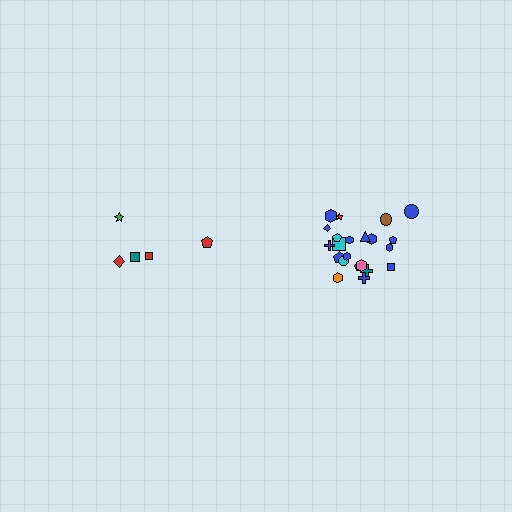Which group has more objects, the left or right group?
The right group.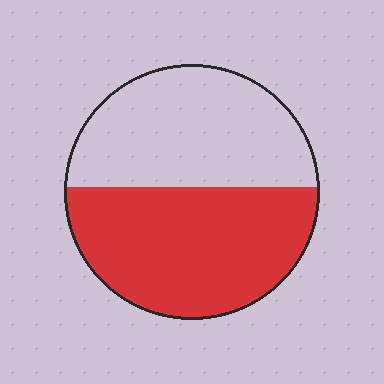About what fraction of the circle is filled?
About one half (1/2).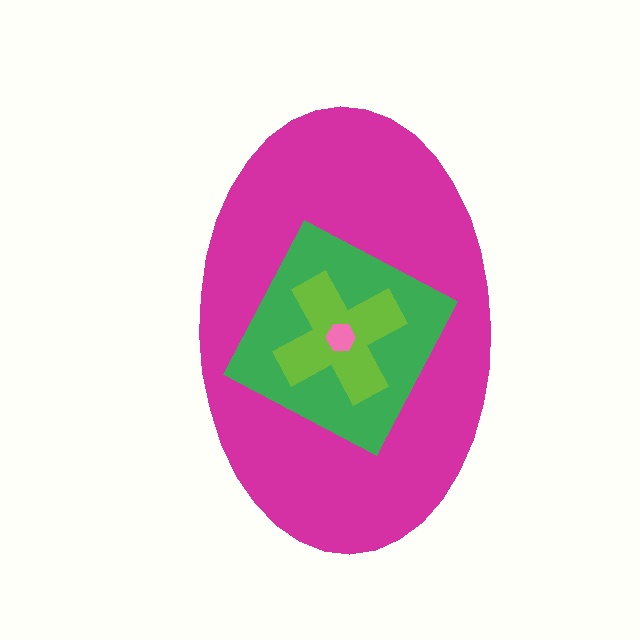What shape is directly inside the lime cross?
The pink hexagon.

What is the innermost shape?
The pink hexagon.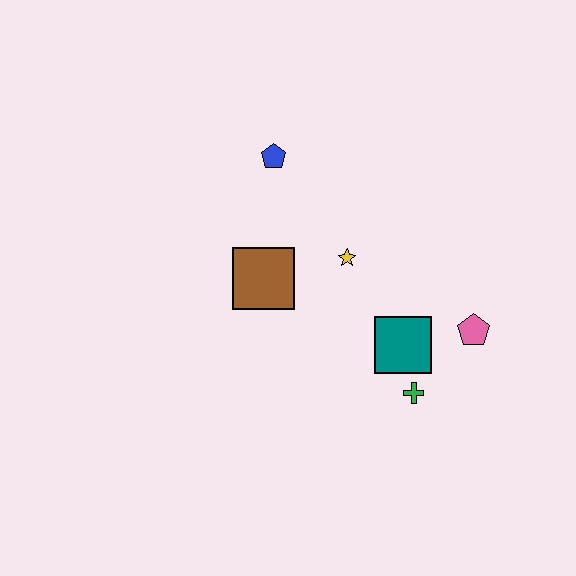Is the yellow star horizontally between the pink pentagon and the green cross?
No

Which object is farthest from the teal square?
The blue pentagon is farthest from the teal square.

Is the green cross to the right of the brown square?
Yes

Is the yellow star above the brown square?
Yes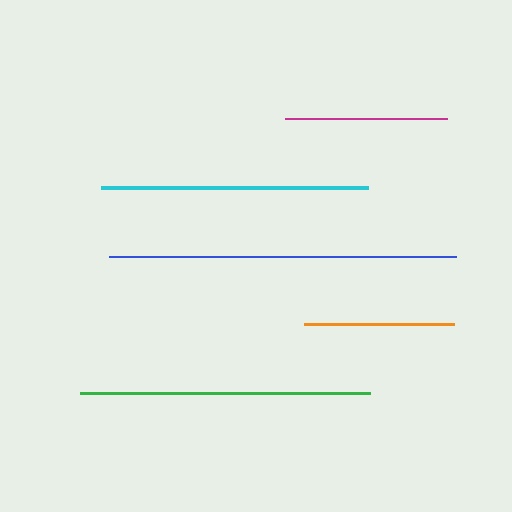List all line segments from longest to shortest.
From longest to shortest: blue, green, cyan, magenta, orange.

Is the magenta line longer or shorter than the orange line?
The magenta line is longer than the orange line.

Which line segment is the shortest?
The orange line is the shortest at approximately 150 pixels.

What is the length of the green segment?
The green segment is approximately 291 pixels long.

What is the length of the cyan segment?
The cyan segment is approximately 266 pixels long.